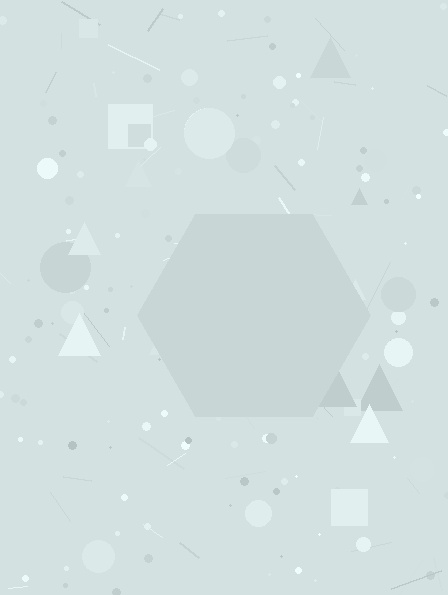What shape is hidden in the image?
A hexagon is hidden in the image.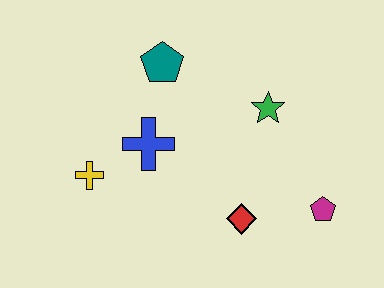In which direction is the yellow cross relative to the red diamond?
The yellow cross is to the left of the red diamond.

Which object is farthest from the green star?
The yellow cross is farthest from the green star.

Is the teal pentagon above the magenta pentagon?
Yes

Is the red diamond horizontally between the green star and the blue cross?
Yes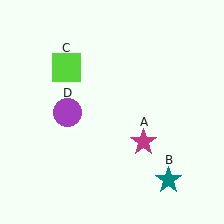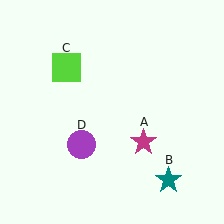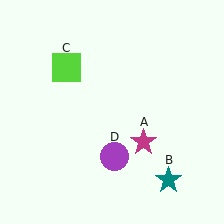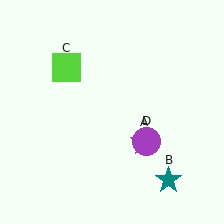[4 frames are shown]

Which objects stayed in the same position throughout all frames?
Magenta star (object A) and teal star (object B) and lime square (object C) remained stationary.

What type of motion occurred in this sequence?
The purple circle (object D) rotated counterclockwise around the center of the scene.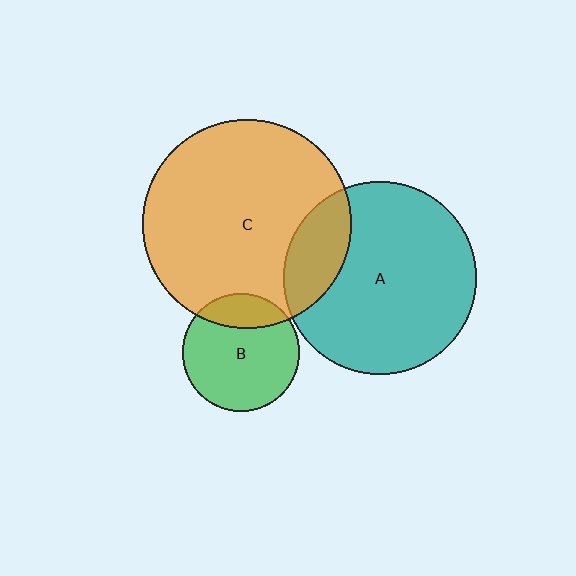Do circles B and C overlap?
Yes.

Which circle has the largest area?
Circle C (orange).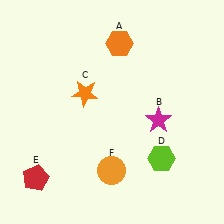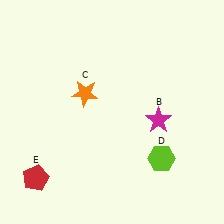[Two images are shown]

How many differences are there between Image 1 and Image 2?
There are 2 differences between the two images.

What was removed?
The orange hexagon (A), the orange circle (F) were removed in Image 2.